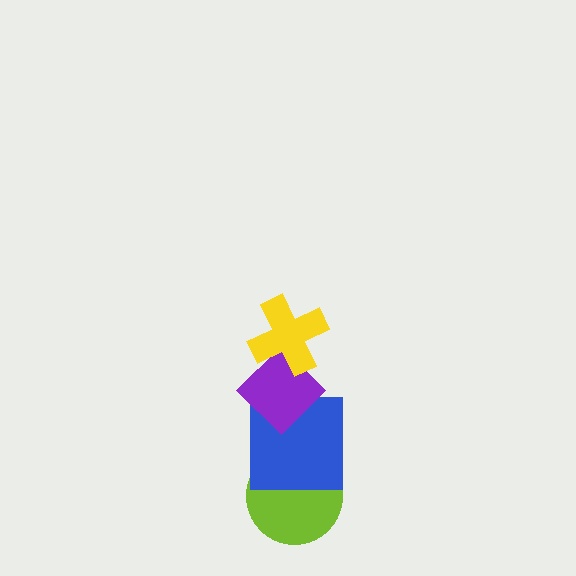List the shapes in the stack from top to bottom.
From top to bottom: the yellow cross, the purple diamond, the blue square, the lime circle.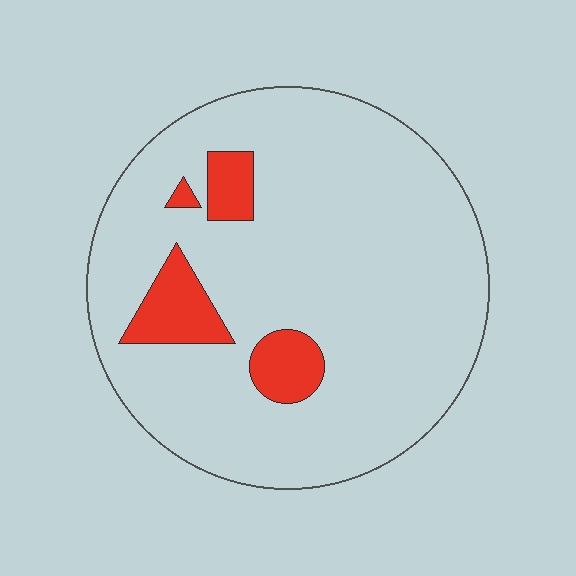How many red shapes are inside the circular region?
4.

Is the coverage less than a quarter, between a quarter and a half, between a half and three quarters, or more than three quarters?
Less than a quarter.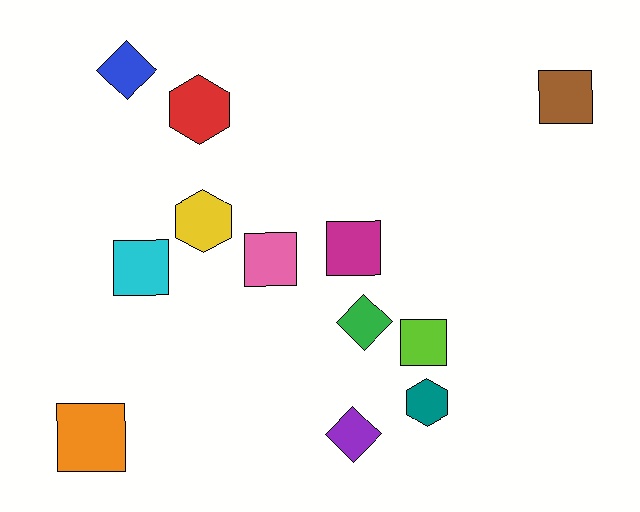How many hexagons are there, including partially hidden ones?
There are 3 hexagons.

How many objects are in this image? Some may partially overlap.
There are 12 objects.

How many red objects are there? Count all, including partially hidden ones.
There is 1 red object.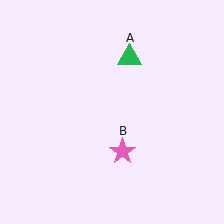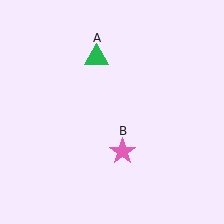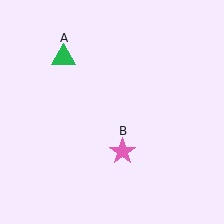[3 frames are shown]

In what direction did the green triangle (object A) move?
The green triangle (object A) moved left.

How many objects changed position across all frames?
1 object changed position: green triangle (object A).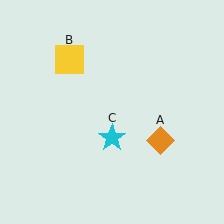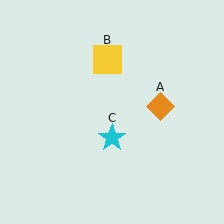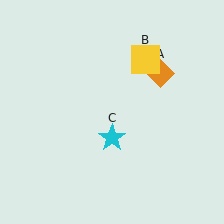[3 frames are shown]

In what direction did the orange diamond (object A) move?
The orange diamond (object A) moved up.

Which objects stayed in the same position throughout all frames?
Cyan star (object C) remained stationary.